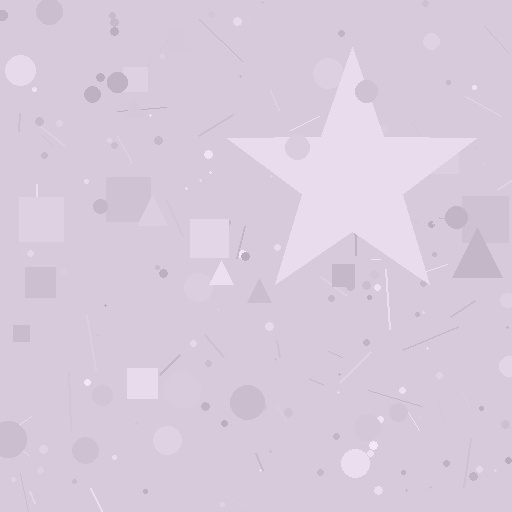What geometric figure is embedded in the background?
A star is embedded in the background.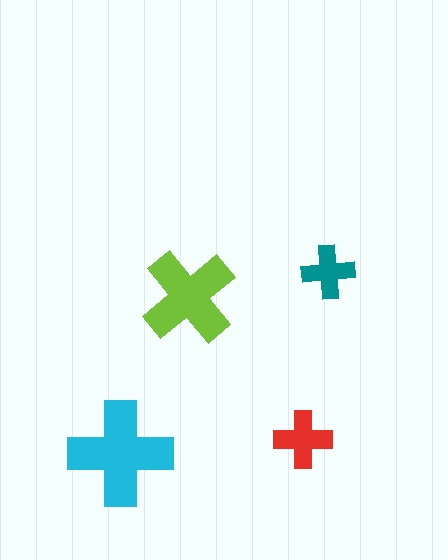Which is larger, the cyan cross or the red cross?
The cyan one.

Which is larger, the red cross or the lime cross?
The lime one.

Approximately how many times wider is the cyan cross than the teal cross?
About 2 times wider.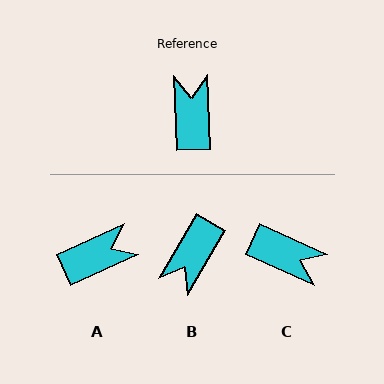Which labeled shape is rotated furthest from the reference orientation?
B, about 147 degrees away.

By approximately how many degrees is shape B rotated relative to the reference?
Approximately 147 degrees counter-clockwise.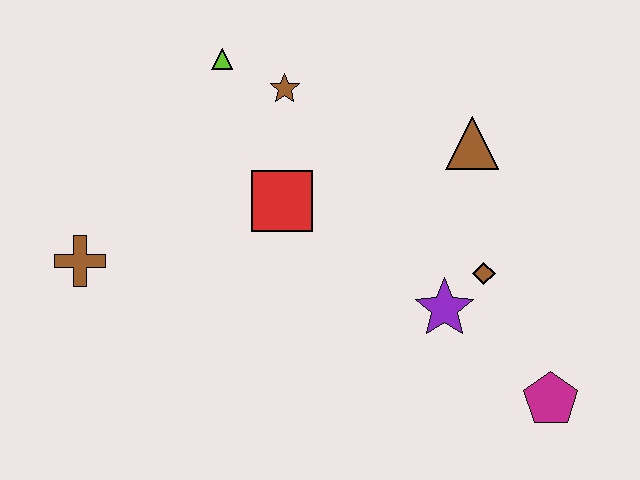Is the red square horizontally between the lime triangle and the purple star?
Yes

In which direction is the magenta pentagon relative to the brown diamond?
The magenta pentagon is below the brown diamond.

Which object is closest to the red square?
The brown star is closest to the red square.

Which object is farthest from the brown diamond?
The brown cross is farthest from the brown diamond.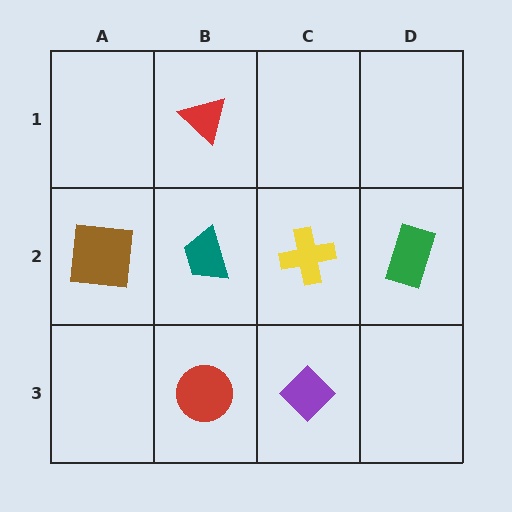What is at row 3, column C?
A purple diamond.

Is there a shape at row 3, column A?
No, that cell is empty.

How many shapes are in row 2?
4 shapes.